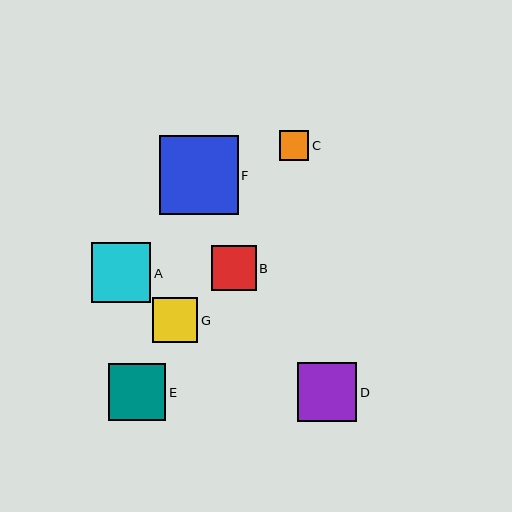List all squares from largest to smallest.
From largest to smallest: F, A, D, E, G, B, C.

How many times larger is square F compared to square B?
Square F is approximately 1.8 times the size of square B.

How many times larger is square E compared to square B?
Square E is approximately 1.3 times the size of square B.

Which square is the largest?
Square F is the largest with a size of approximately 79 pixels.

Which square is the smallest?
Square C is the smallest with a size of approximately 29 pixels.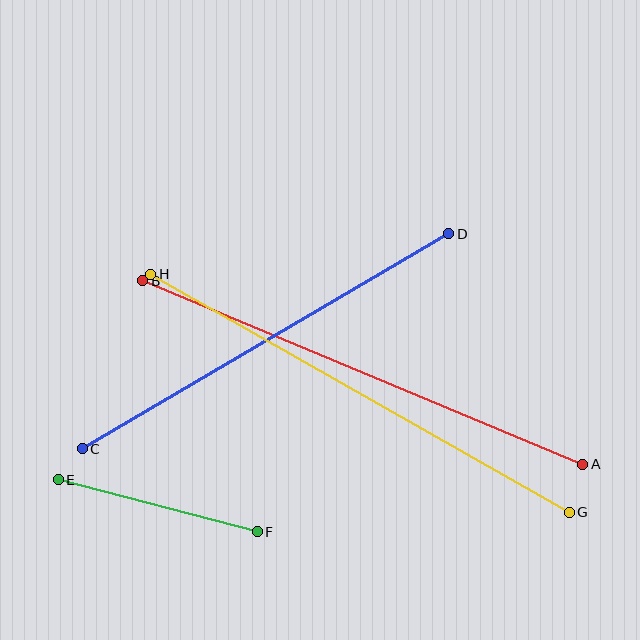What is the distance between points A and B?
The distance is approximately 477 pixels.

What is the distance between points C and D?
The distance is approximately 425 pixels.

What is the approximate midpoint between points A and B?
The midpoint is at approximately (363, 373) pixels.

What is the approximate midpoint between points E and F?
The midpoint is at approximately (158, 506) pixels.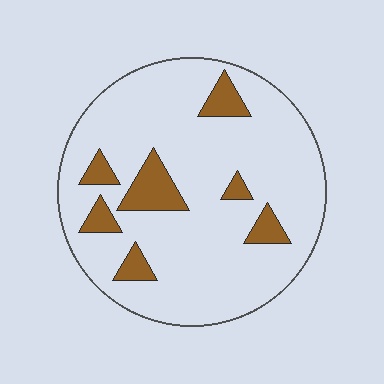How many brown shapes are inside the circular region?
7.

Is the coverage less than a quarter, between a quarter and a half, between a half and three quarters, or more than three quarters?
Less than a quarter.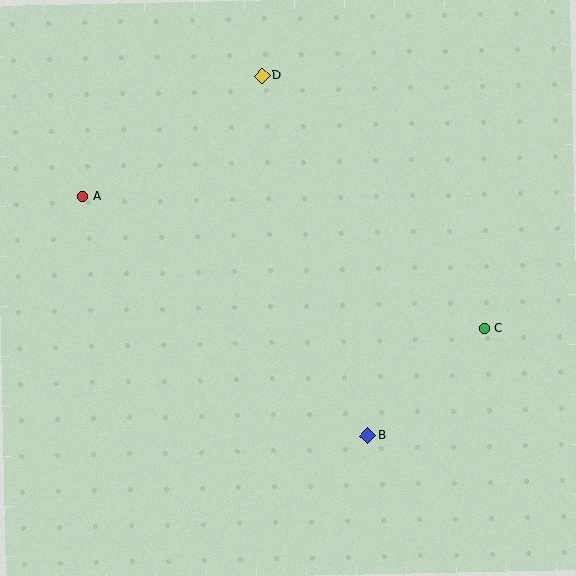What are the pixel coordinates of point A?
Point A is at (83, 196).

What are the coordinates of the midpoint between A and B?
The midpoint between A and B is at (225, 316).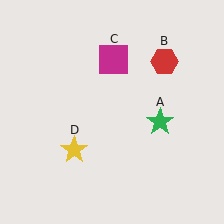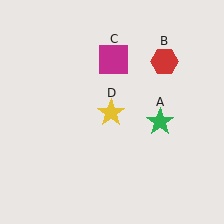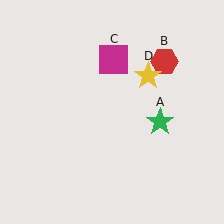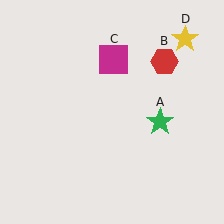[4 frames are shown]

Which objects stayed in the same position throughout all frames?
Green star (object A) and red hexagon (object B) and magenta square (object C) remained stationary.